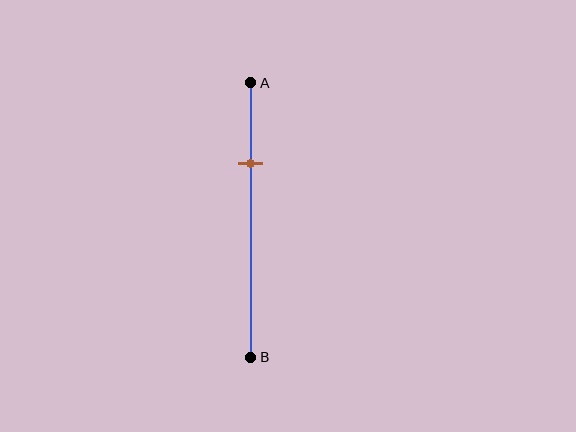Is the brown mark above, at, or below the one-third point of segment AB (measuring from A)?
The brown mark is above the one-third point of segment AB.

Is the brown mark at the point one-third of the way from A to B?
No, the mark is at about 30% from A, not at the 33% one-third point.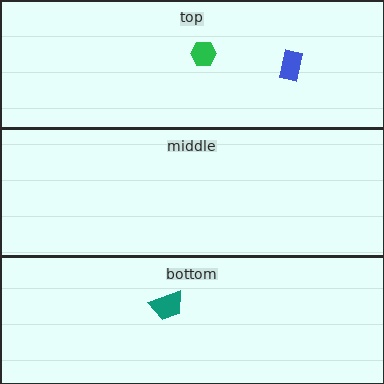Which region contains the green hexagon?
The top region.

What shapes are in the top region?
The blue rectangle, the green hexagon.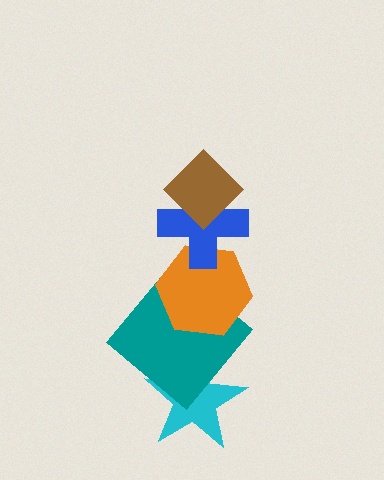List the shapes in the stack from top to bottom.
From top to bottom: the brown diamond, the blue cross, the orange hexagon, the teal diamond, the cyan star.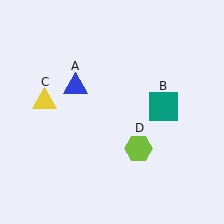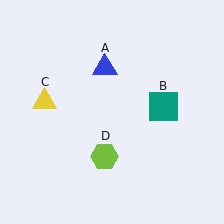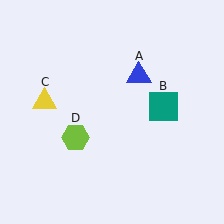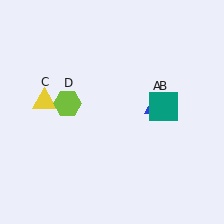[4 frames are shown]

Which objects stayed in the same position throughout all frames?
Teal square (object B) and yellow triangle (object C) remained stationary.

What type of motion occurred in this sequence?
The blue triangle (object A), lime hexagon (object D) rotated clockwise around the center of the scene.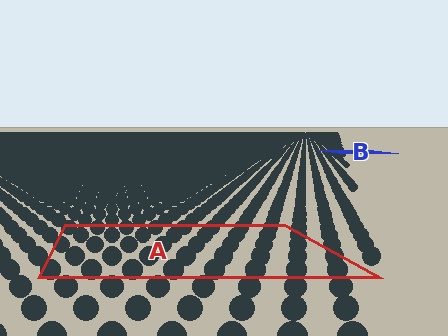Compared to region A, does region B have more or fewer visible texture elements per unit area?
Region B has more texture elements per unit area — they are packed more densely because it is farther away.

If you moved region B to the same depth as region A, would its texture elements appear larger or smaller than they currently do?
They would appear larger. At a closer depth, the same texture elements are projected at a bigger on-screen size.